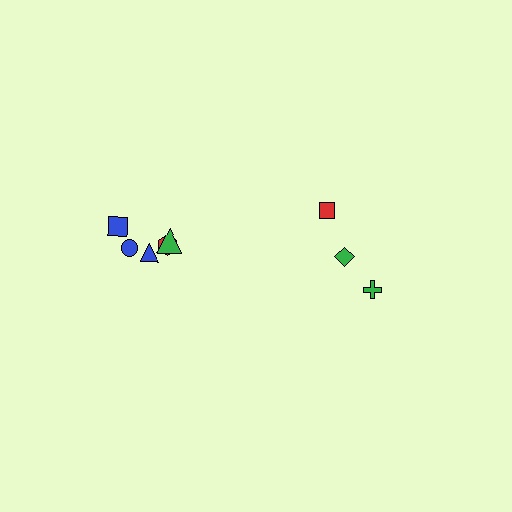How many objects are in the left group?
There are 5 objects.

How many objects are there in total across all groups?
There are 8 objects.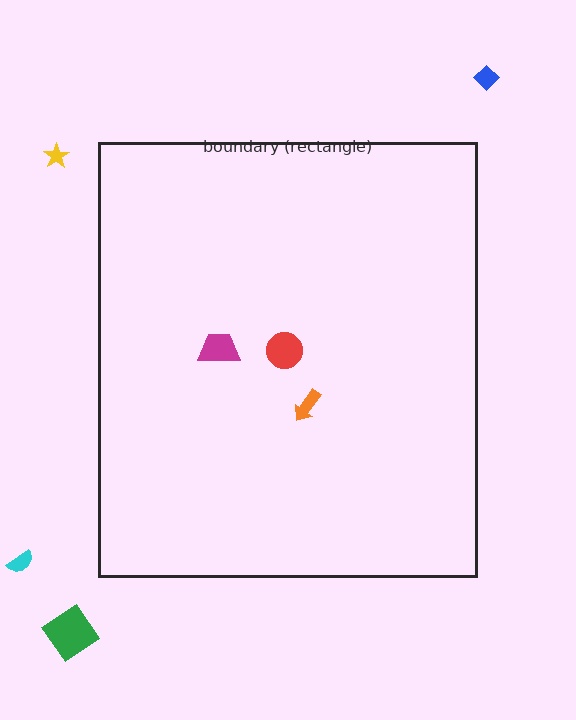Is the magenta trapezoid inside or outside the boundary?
Inside.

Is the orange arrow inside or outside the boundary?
Inside.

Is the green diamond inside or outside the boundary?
Outside.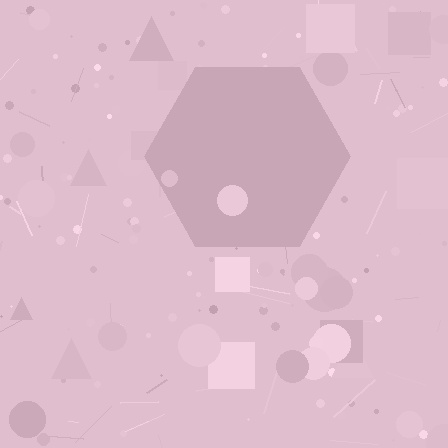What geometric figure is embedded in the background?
A hexagon is embedded in the background.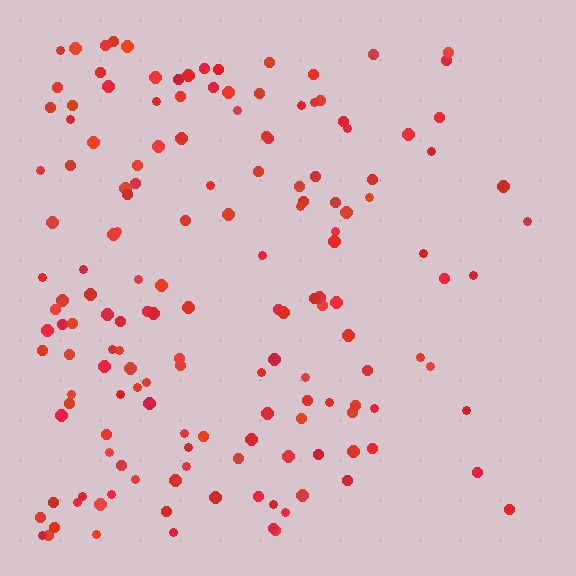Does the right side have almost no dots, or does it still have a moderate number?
Still a moderate number, just noticeably fewer than the left.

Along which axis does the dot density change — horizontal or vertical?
Horizontal.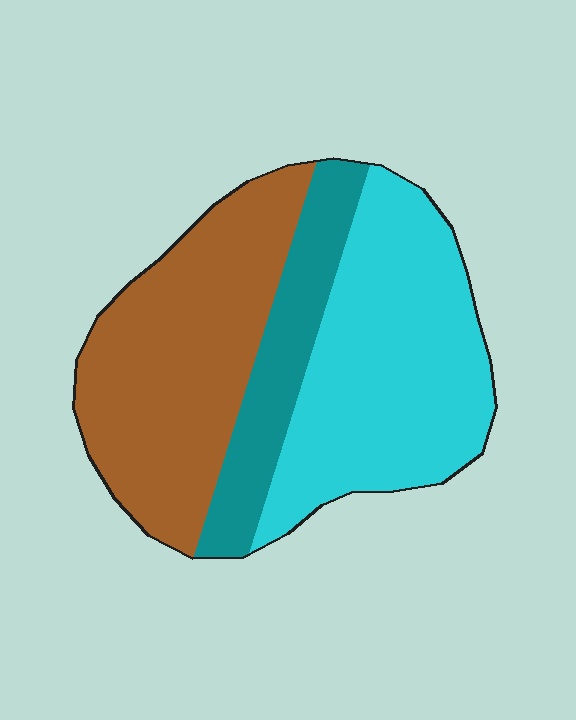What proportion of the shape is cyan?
Cyan takes up between a quarter and a half of the shape.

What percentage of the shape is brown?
Brown covers 40% of the shape.